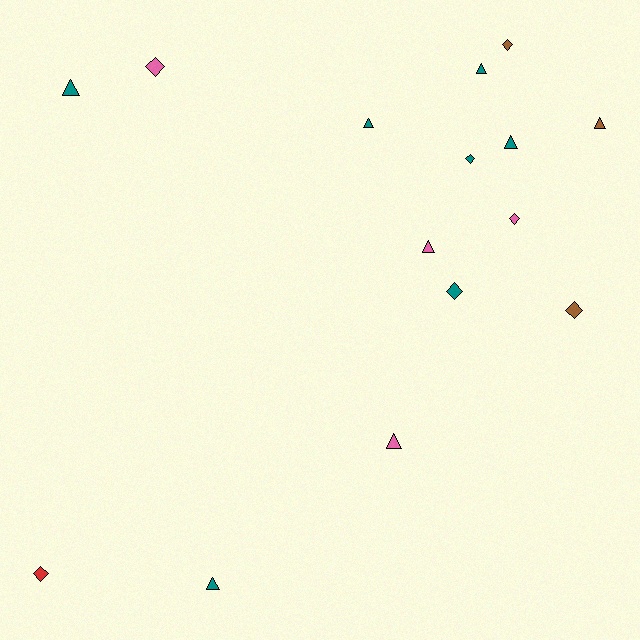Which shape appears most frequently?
Triangle, with 8 objects.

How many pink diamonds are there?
There are 2 pink diamonds.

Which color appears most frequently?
Teal, with 7 objects.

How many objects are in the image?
There are 15 objects.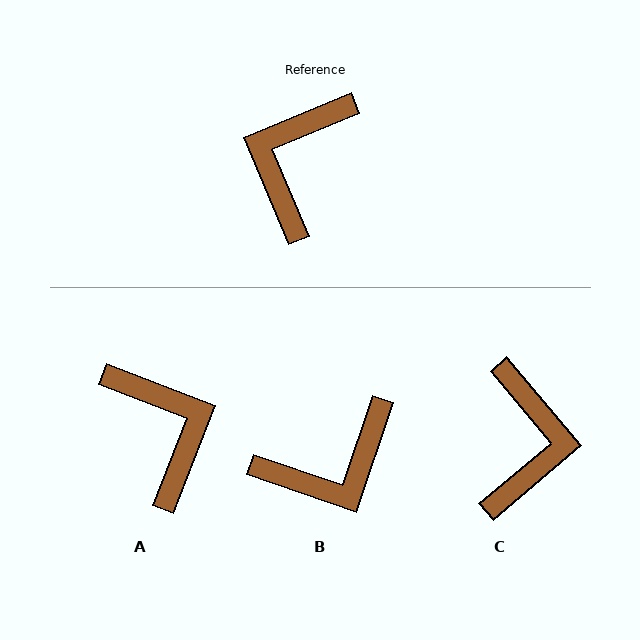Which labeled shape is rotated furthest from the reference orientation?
C, about 163 degrees away.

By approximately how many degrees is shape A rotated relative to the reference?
Approximately 134 degrees clockwise.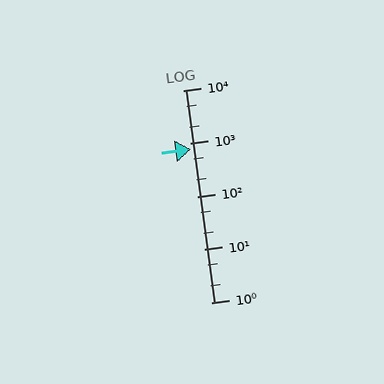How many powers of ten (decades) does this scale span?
The scale spans 4 decades, from 1 to 10000.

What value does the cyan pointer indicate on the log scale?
The pointer indicates approximately 760.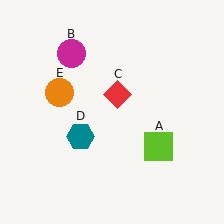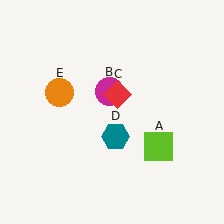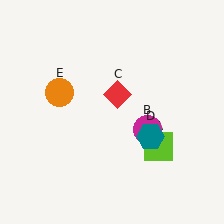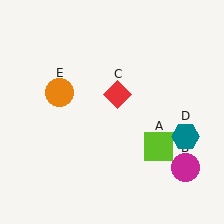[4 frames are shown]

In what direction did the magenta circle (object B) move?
The magenta circle (object B) moved down and to the right.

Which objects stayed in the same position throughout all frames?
Lime square (object A) and red diamond (object C) and orange circle (object E) remained stationary.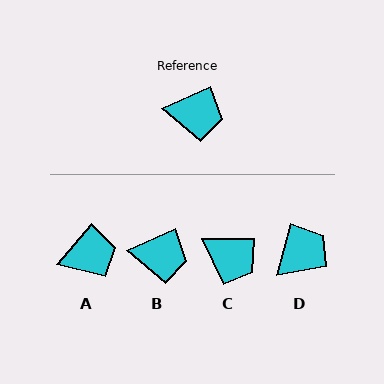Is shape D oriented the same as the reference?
No, it is off by about 50 degrees.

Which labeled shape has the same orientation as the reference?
B.